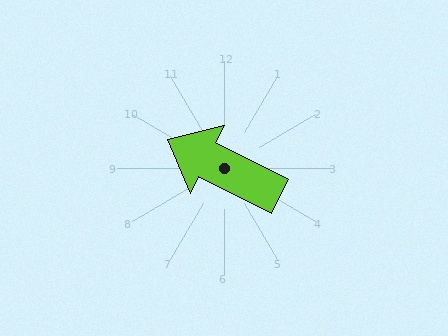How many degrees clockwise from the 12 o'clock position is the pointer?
Approximately 297 degrees.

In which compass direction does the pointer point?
Northwest.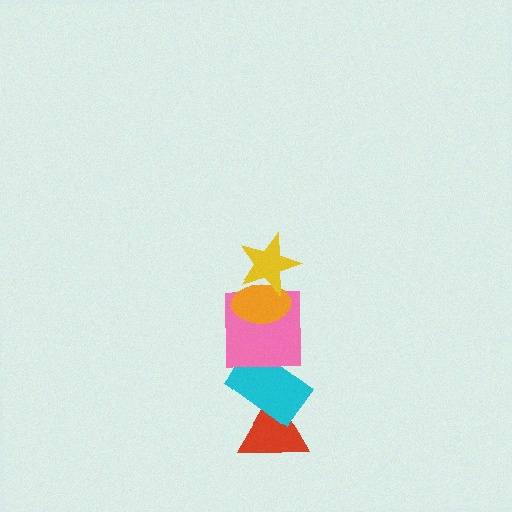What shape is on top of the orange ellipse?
The yellow star is on top of the orange ellipse.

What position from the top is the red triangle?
The red triangle is 5th from the top.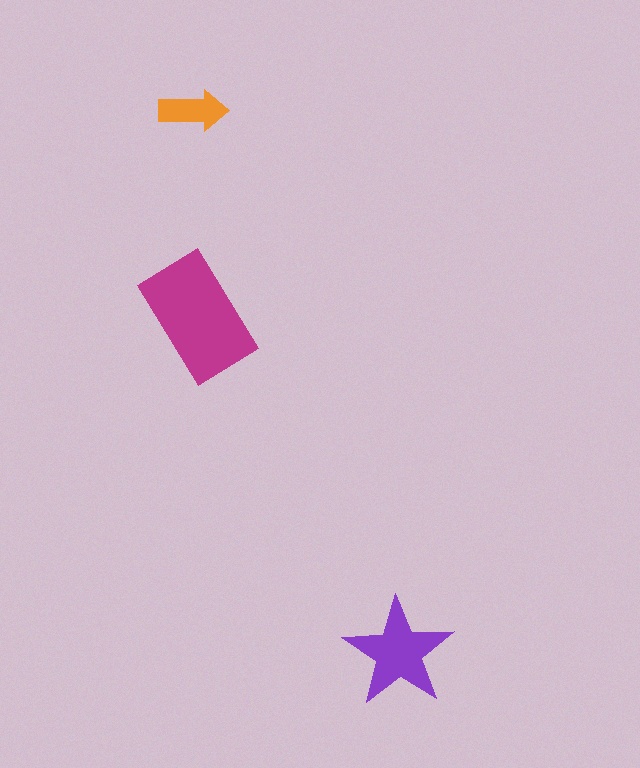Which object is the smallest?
The orange arrow.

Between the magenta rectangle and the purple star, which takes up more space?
The magenta rectangle.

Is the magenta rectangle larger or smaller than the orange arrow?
Larger.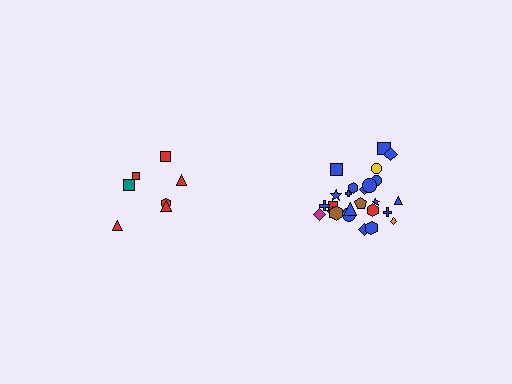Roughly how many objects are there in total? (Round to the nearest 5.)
Roughly 30 objects in total.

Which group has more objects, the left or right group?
The right group.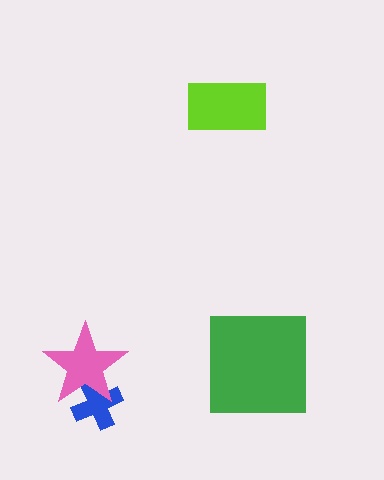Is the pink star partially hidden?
No, no other shape covers it.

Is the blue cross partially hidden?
Yes, it is partially covered by another shape.